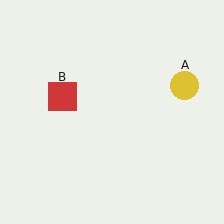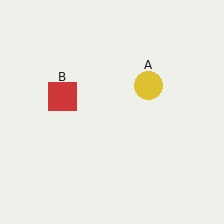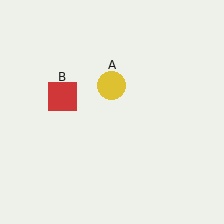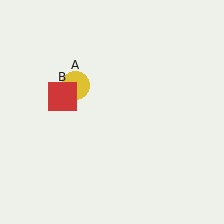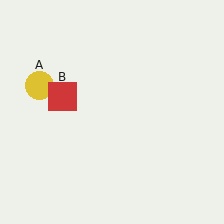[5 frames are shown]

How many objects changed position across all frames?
1 object changed position: yellow circle (object A).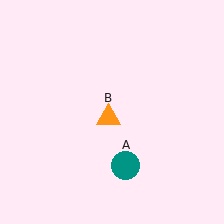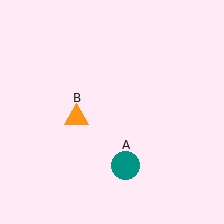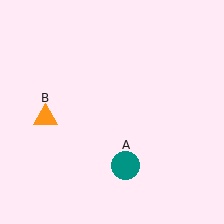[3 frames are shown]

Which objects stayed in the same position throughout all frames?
Teal circle (object A) remained stationary.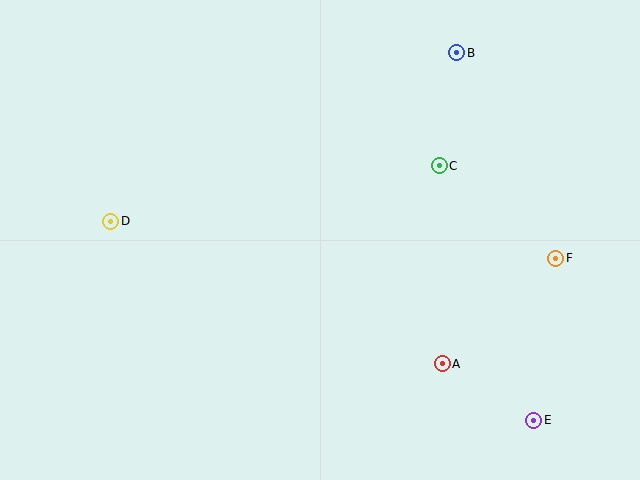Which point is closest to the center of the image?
Point C at (439, 166) is closest to the center.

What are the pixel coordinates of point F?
Point F is at (556, 258).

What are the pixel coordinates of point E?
Point E is at (534, 421).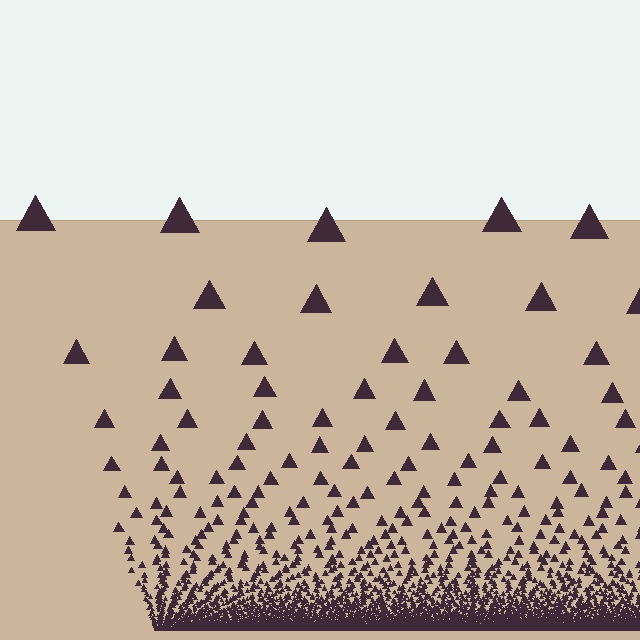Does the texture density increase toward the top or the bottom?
Density increases toward the bottom.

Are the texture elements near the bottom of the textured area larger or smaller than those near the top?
Smaller. The gradient is inverted — elements near the bottom are smaller and denser.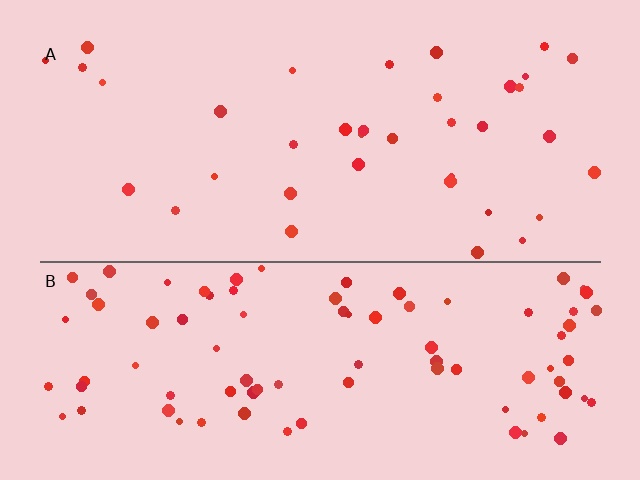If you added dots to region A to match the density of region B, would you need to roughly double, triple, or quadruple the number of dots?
Approximately double.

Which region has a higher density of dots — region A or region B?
B (the bottom).